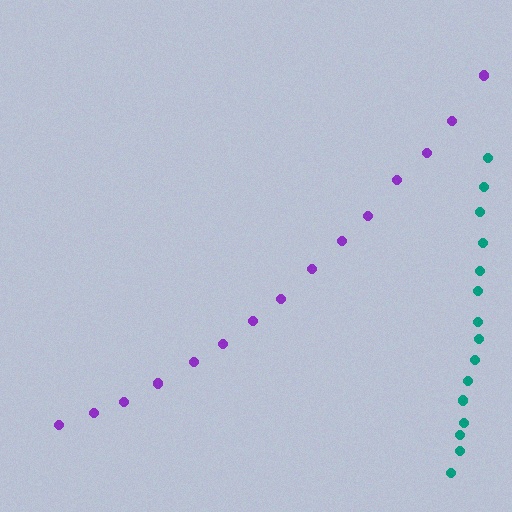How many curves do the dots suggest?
There are 2 distinct paths.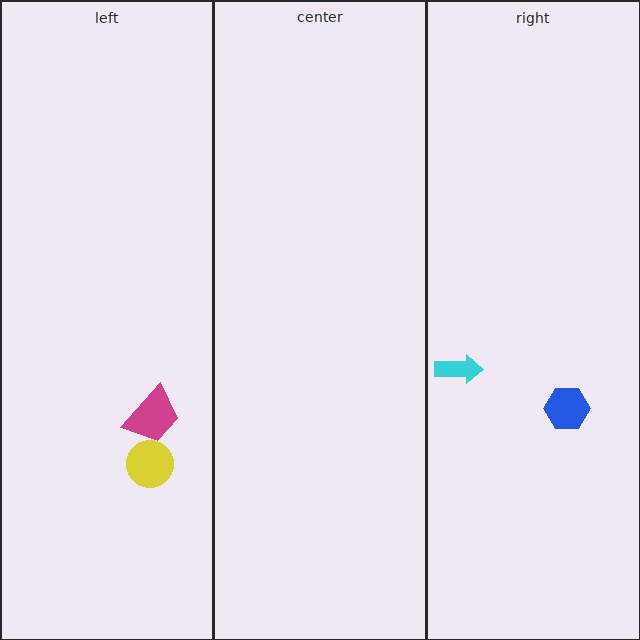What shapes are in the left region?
The magenta trapezoid, the yellow circle.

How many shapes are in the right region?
2.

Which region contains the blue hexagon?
The right region.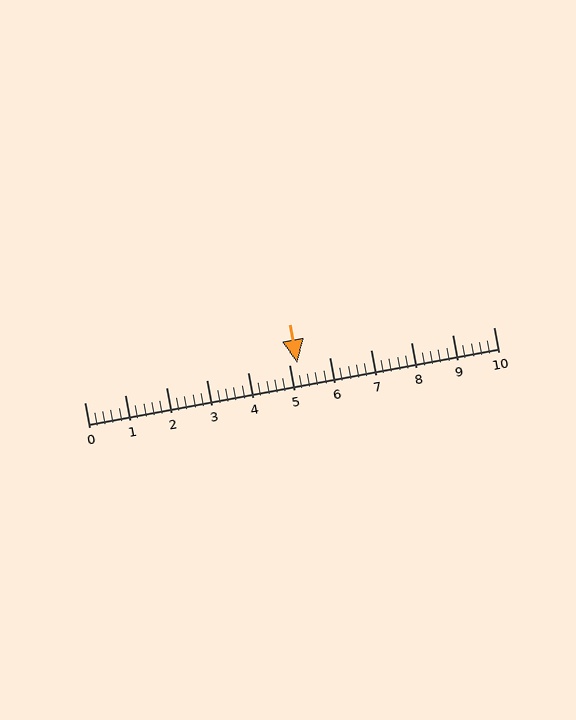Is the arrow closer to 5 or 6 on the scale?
The arrow is closer to 5.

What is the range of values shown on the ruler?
The ruler shows values from 0 to 10.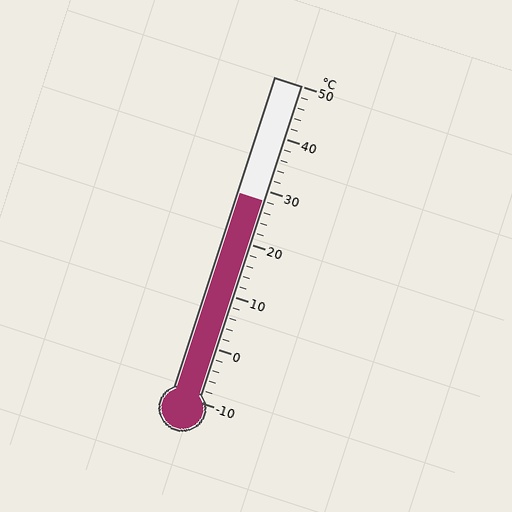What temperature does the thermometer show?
The thermometer shows approximately 28°C.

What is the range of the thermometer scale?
The thermometer scale ranges from -10°C to 50°C.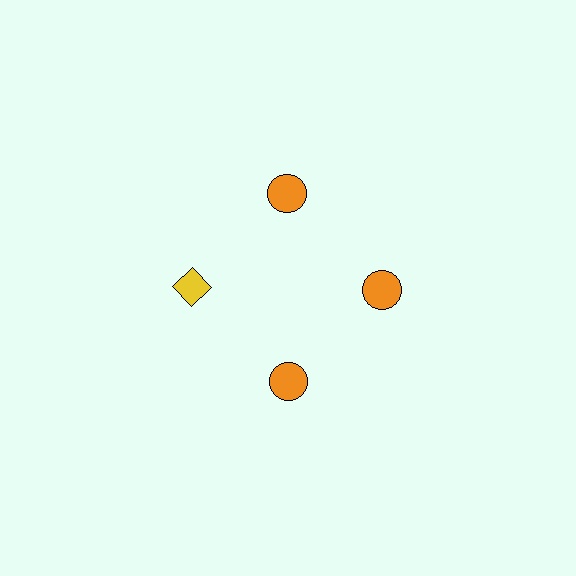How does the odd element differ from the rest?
It differs in both color (yellow instead of orange) and shape (diamond instead of circle).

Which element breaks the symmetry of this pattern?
The yellow diamond at roughly the 9 o'clock position breaks the symmetry. All other shapes are orange circles.